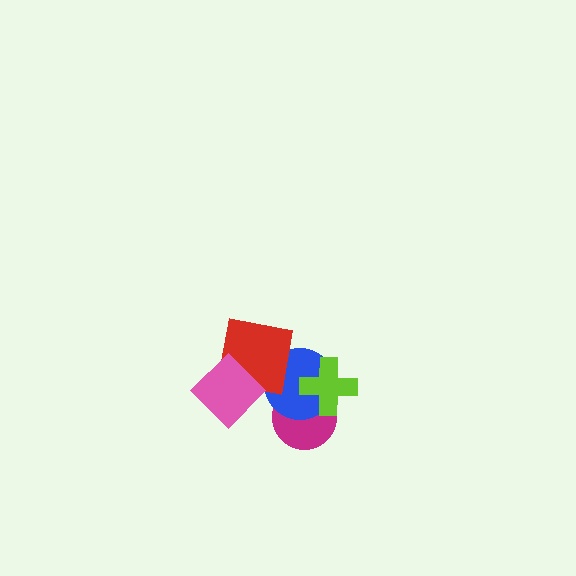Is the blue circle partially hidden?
Yes, it is partially covered by another shape.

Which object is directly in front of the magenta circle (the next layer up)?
The blue circle is directly in front of the magenta circle.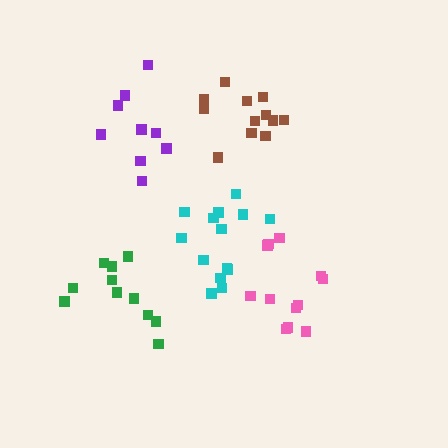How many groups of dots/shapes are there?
There are 5 groups.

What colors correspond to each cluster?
The clusters are colored: green, brown, pink, purple, cyan.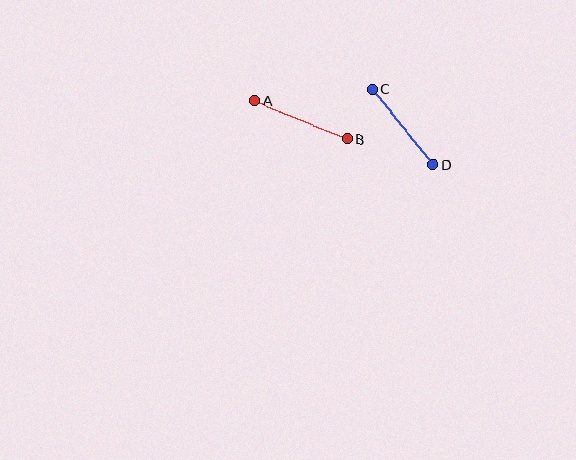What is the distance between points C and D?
The distance is approximately 98 pixels.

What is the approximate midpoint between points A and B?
The midpoint is at approximately (301, 120) pixels.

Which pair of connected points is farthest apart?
Points A and B are farthest apart.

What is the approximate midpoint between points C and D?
The midpoint is at approximately (403, 127) pixels.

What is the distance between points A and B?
The distance is approximately 100 pixels.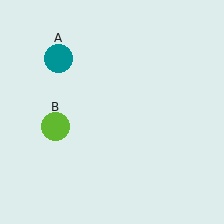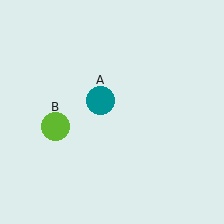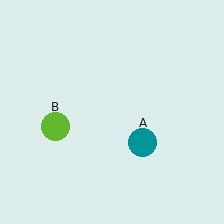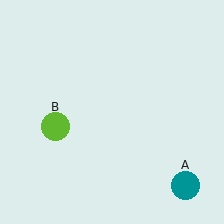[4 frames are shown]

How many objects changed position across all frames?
1 object changed position: teal circle (object A).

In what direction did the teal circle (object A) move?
The teal circle (object A) moved down and to the right.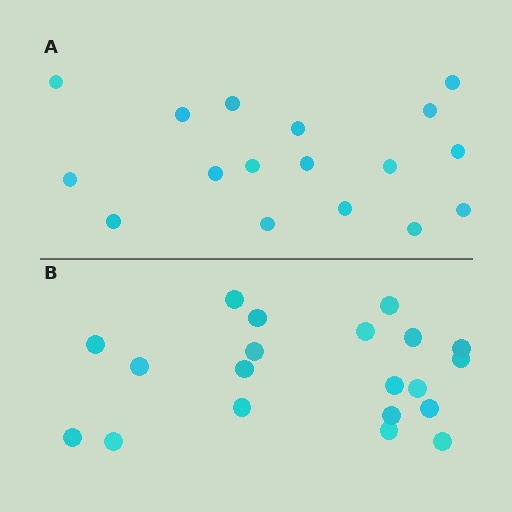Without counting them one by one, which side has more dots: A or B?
Region B (the bottom region) has more dots.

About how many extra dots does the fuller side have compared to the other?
Region B has just a few more — roughly 2 or 3 more dots than region A.